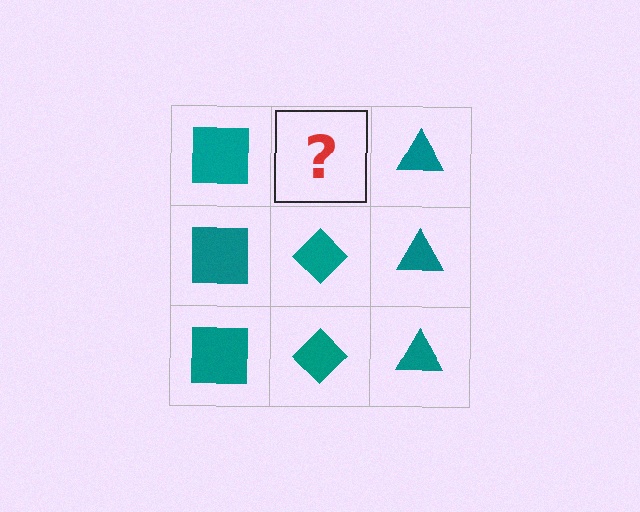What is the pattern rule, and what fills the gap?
The rule is that each column has a consistent shape. The gap should be filled with a teal diamond.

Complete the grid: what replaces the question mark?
The question mark should be replaced with a teal diamond.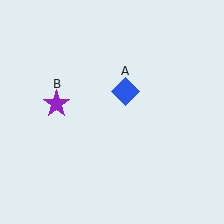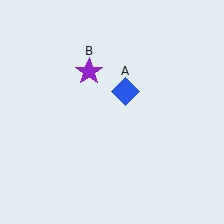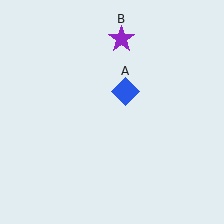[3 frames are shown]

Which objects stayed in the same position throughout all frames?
Blue diamond (object A) remained stationary.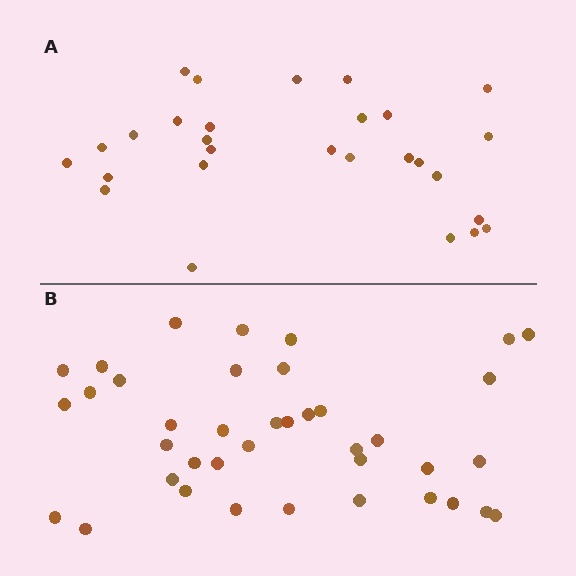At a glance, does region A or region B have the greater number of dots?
Region B (the bottom region) has more dots.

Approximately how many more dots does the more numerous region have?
Region B has roughly 12 or so more dots than region A.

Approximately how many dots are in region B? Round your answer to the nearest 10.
About 40 dots. (The exact count is 39, which rounds to 40.)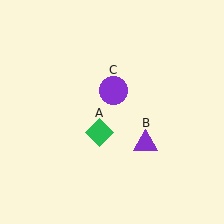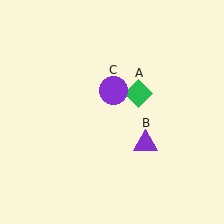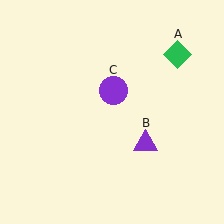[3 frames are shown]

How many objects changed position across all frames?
1 object changed position: green diamond (object A).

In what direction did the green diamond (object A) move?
The green diamond (object A) moved up and to the right.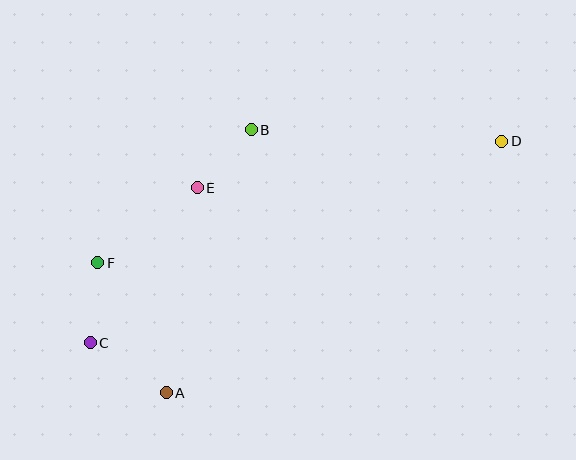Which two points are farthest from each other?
Points C and D are farthest from each other.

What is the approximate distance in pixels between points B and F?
The distance between B and F is approximately 203 pixels.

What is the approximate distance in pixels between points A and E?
The distance between A and E is approximately 207 pixels.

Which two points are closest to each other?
Points B and E are closest to each other.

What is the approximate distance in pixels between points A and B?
The distance between A and B is approximately 276 pixels.